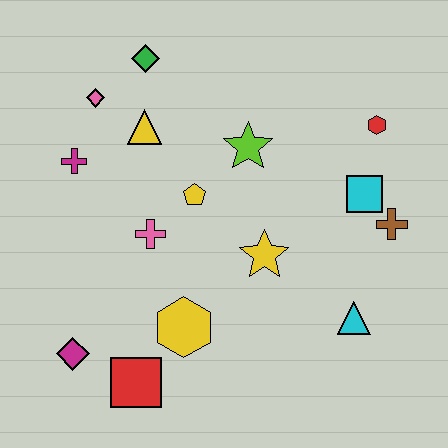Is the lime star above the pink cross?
Yes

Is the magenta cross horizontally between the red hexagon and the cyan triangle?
No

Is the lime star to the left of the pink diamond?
No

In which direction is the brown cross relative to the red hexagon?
The brown cross is below the red hexagon.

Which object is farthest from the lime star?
The magenta diamond is farthest from the lime star.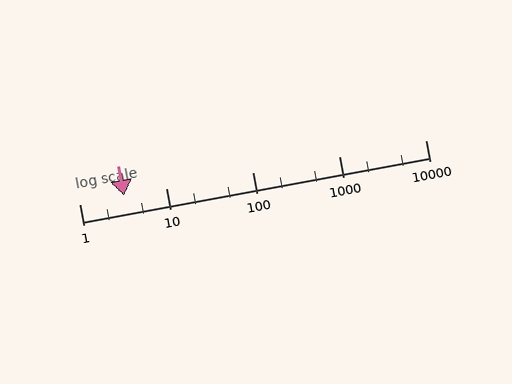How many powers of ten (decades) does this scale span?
The scale spans 4 decades, from 1 to 10000.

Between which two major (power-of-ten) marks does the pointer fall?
The pointer is between 1 and 10.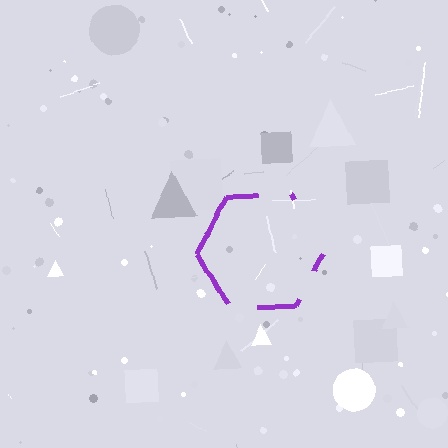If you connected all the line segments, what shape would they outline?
They would outline a hexagon.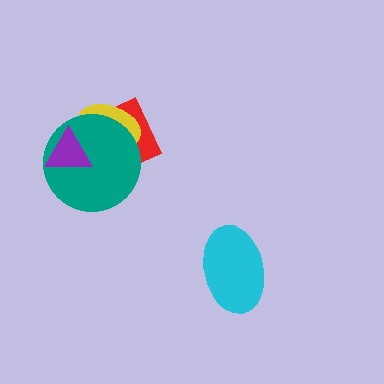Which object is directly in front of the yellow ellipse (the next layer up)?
The teal circle is directly in front of the yellow ellipse.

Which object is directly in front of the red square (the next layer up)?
The yellow ellipse is directly in front of the red square.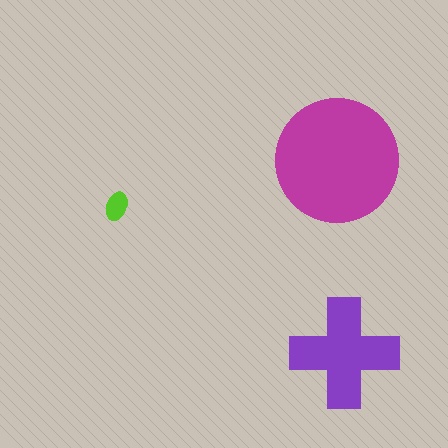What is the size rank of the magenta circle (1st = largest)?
1st.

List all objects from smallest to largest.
The lime ellipse, the purple cross, the magenta circle.